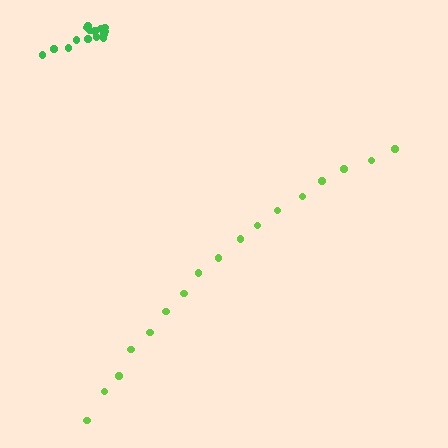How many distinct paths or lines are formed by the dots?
There are 2 distinct paths.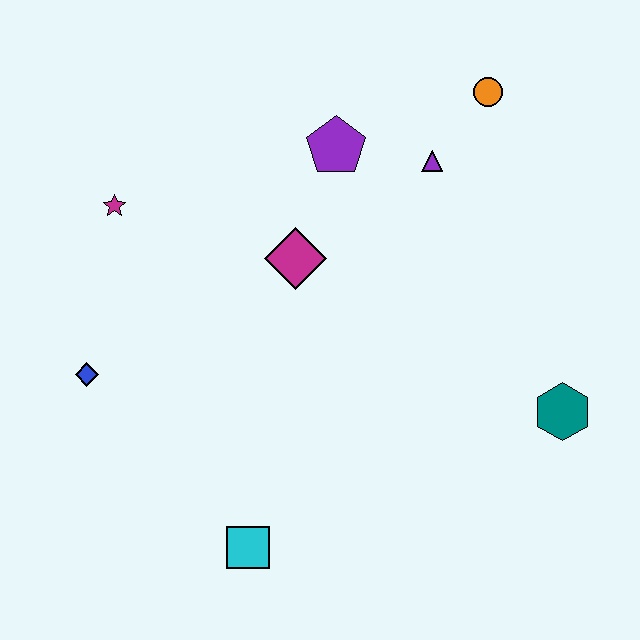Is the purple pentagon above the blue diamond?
Yes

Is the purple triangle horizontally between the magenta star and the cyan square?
No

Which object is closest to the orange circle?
The purple triangle is closest to the orange circle.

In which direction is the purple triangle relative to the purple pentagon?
The purple triangle is to the right of the purple pentagon.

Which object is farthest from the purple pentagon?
The cyan square is farthest from the purple pentagon.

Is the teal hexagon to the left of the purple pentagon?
No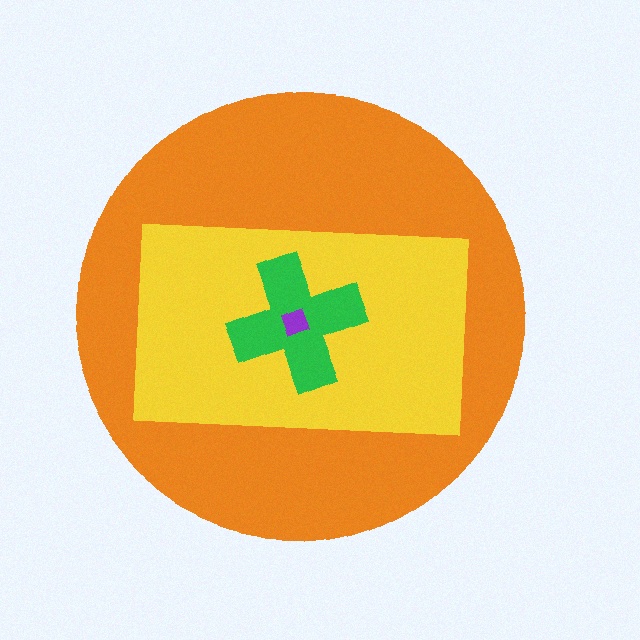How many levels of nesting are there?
4.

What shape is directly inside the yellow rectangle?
The green cross.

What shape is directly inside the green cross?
The purple diamond.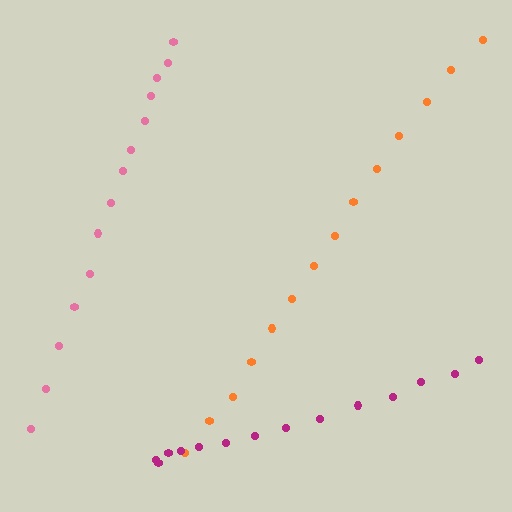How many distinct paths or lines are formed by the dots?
There are 3 distinct paths.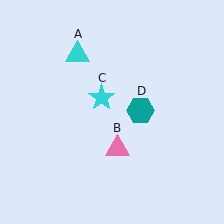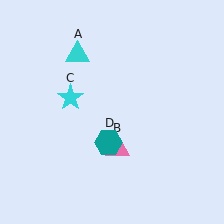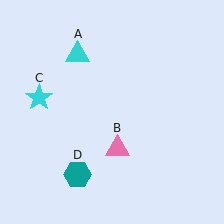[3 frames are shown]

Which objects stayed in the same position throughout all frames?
Cyan triangle (object A) and pink triangle (object B) remained stationary.